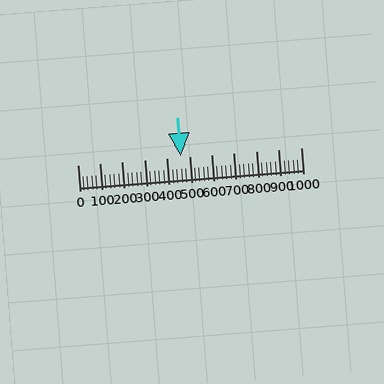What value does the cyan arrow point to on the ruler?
The cyan arrow points to approximately 460.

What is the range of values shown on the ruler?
The ruler shows values from 0 to 1000.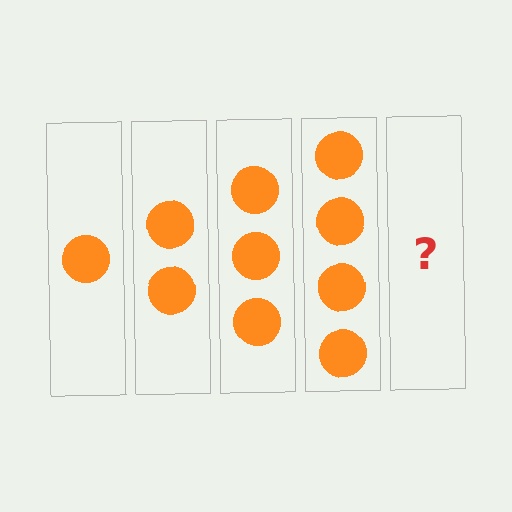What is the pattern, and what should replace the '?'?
The pattern is that each step adds one more circle. The '?' should be 5 circles.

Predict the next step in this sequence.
The next step is 5 circles.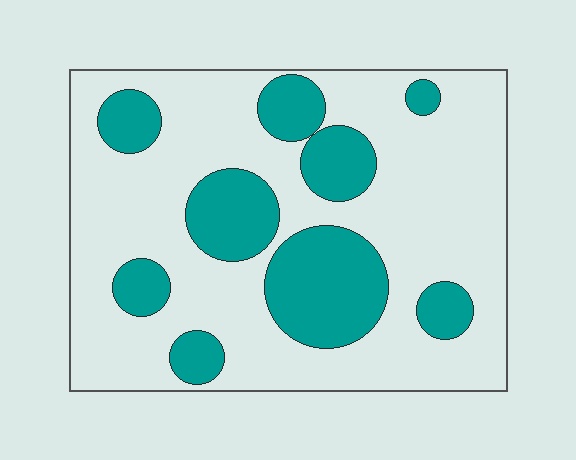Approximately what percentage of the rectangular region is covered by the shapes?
Approximately 30%.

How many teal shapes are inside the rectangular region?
9.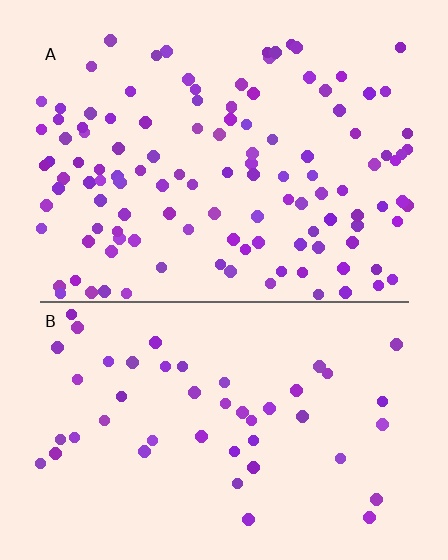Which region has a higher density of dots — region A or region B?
A (the top).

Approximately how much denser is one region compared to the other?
Approximately 2.6× — region A over region B.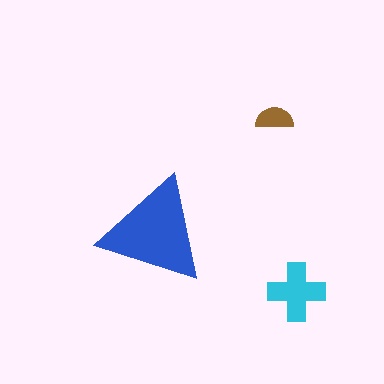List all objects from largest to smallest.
The blue triangle, the cyan cross, the brown semicircle.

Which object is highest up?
The brown semicircle is topmost.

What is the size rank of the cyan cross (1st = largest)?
2nd.